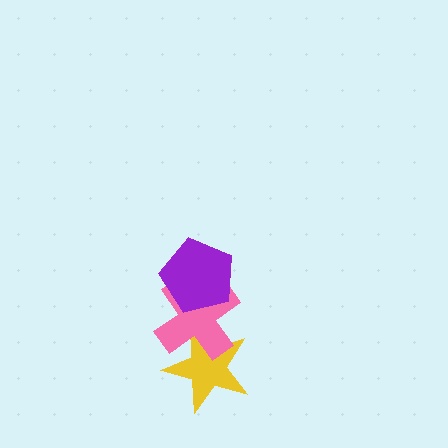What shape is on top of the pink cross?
The purple pentagon is on top of the pink cross.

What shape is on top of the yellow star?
The pink cross is on top of the yellow star.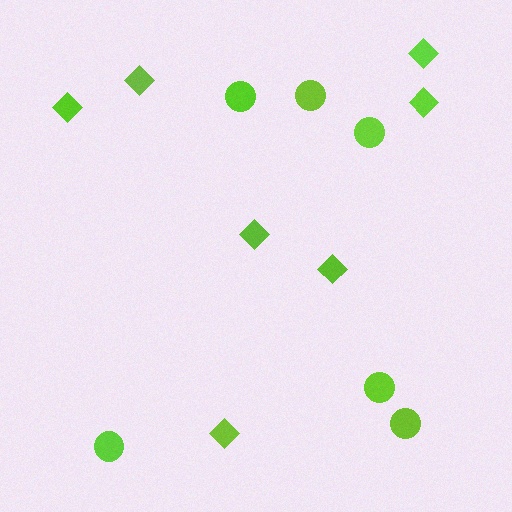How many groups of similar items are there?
There are 2 groups: one group of diamonds (7) and one group of circles (6).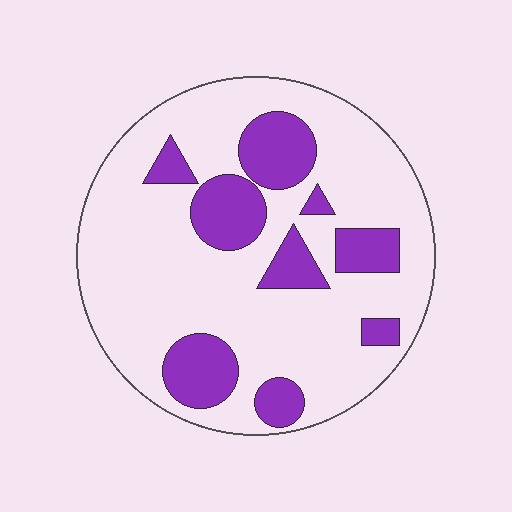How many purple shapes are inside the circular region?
9.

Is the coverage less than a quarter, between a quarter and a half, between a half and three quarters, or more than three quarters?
Less than a quarter.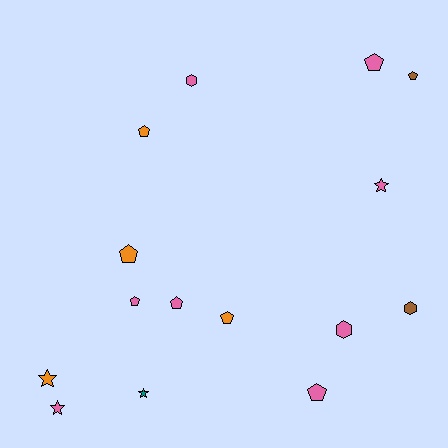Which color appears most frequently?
Pink, with 8 objects.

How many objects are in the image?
There are 15 objects.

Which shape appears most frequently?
Pentagon, with 8 objects.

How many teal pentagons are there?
There are no teal pentagons.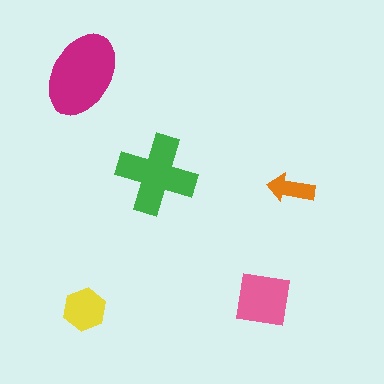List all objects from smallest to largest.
The orange arrow, the yellow hexagon, the pink square, the green cross, the magenta ellipse.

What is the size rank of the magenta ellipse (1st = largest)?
1st.